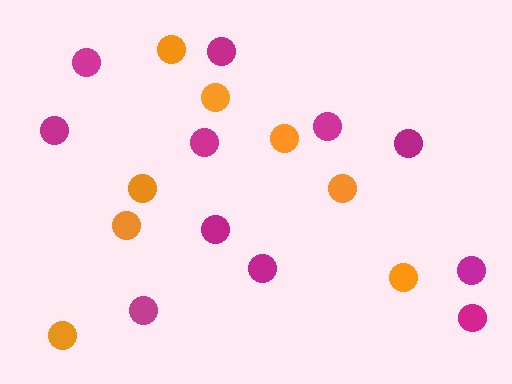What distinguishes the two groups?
There are 2 groups: one group of magenta circles (11) and one group of orange circles (8).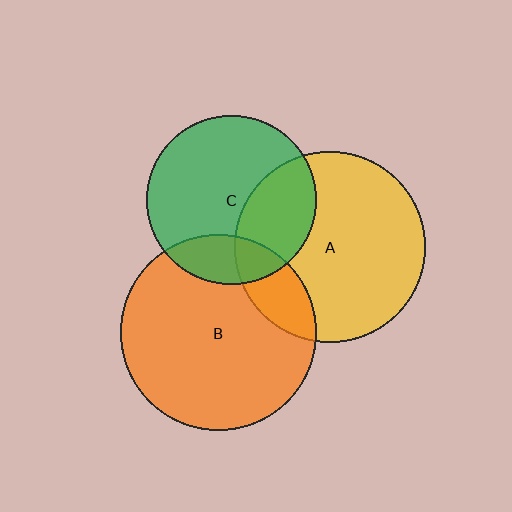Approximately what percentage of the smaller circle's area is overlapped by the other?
Approximately 15%.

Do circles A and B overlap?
Yes.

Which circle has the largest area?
Circle B (orange).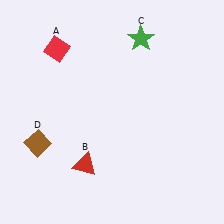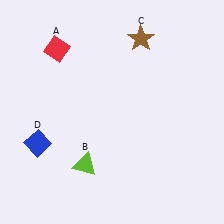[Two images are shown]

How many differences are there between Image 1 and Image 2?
There are 3 differences between the two images.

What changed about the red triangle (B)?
In Image 1, B is red. In Image 2, it changed to lime.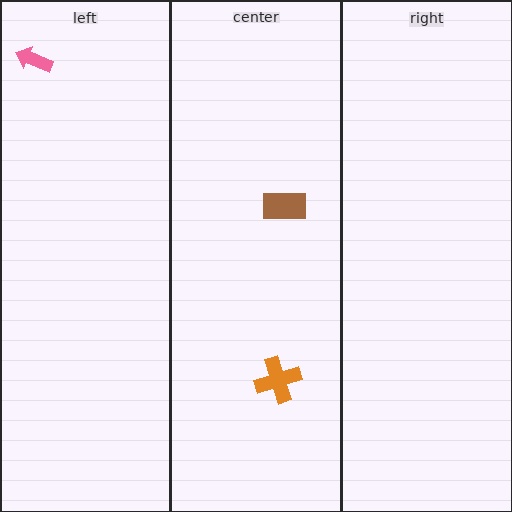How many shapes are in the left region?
1.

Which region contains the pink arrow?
The left region.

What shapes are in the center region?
The orange cross, the brown rectangle.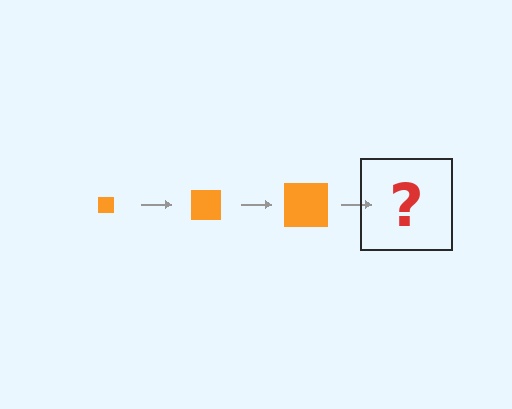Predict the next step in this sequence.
The next step is an orange square, larger than the previous one.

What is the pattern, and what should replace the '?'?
The pattern is that the square gets progressively larger each step. The '?' should be an orange square, larger than the previous one.